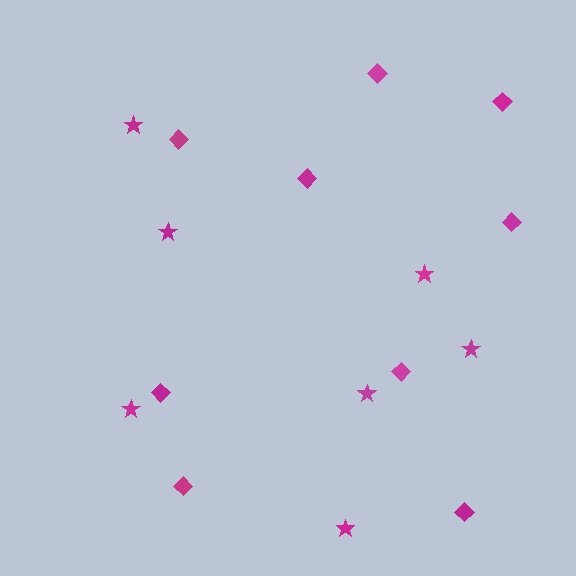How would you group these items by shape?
There are 2 groups: one group of stars (7) and one group of diamonds (9).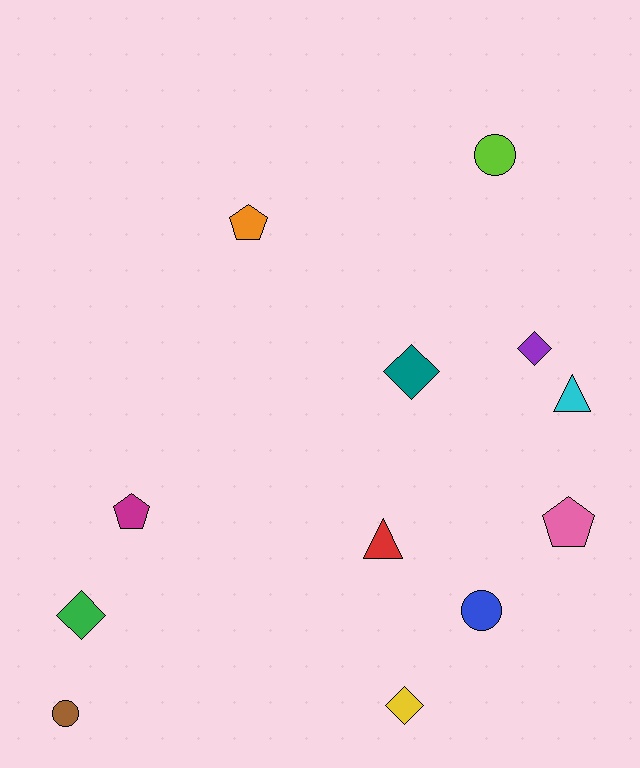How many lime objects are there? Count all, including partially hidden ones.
There is 1 lime object.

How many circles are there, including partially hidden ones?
There are 3 circles.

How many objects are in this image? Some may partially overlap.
There are 12 objects.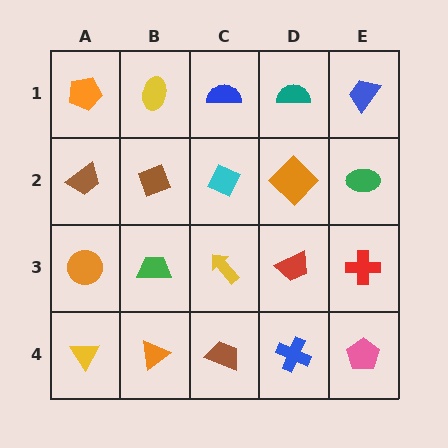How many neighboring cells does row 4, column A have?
2.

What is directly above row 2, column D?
A teal semicircle.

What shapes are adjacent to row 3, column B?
A brown diamond (row 2, column B), an orange triangle (row 4, column B), an orange circle (row 3, column A), a yellow arrow (row 3, column C).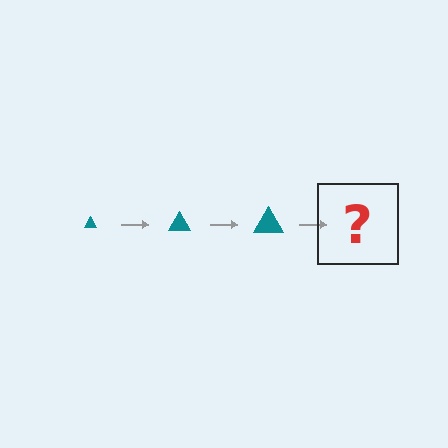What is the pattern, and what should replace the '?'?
The pattern is that the triangle gets progressively larger each step. The '?' should be a teal triangle, larger than the previous one.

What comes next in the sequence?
The next element should be a teal triangle, larger than the previous one.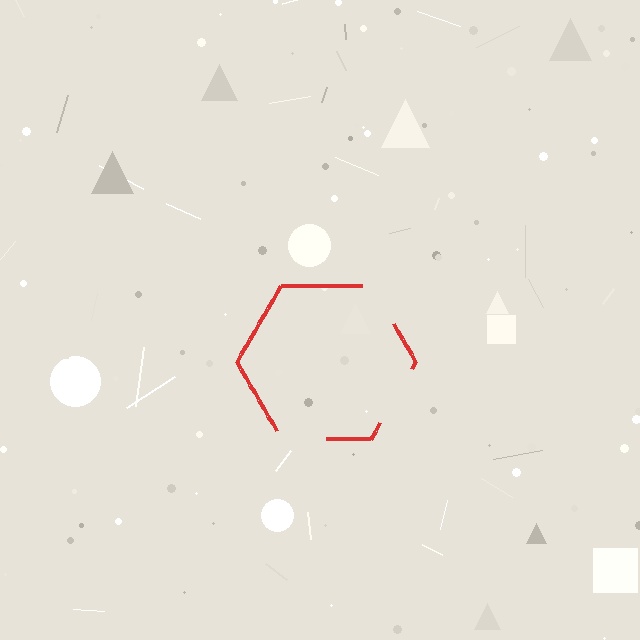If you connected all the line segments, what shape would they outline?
They would outline a hexagon.